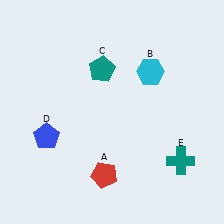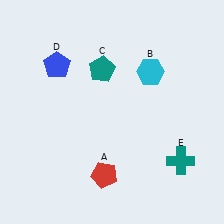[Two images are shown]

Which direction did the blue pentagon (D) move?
The blue pentagon (D) moved up.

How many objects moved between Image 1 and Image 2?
1 object moved between the two images.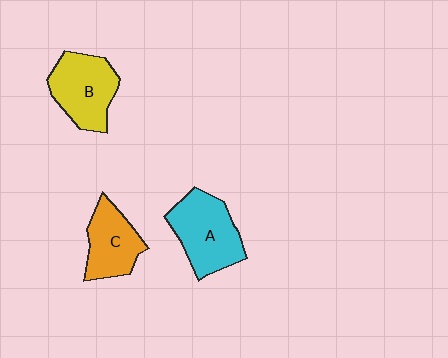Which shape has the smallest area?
Shape C (orange).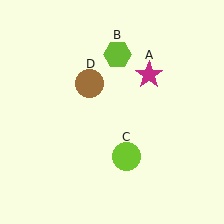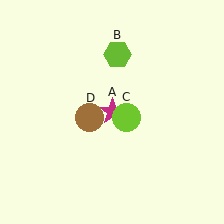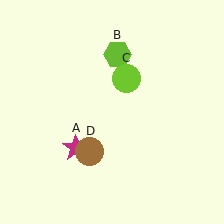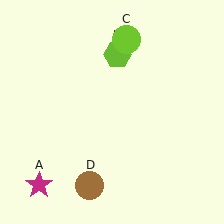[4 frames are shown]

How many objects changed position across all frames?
3 objects changed position: magenta star (object A), lime circle (object C), brown circle (object D).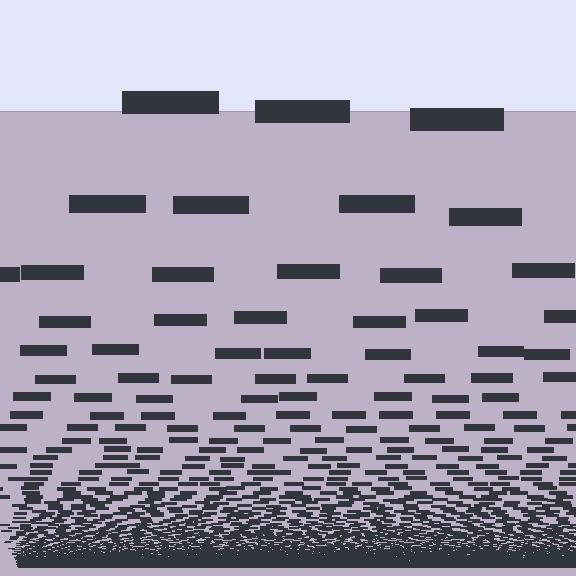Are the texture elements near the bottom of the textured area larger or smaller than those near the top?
Smaller. The gradient is inverted — elements near the bottom are smaller and denser.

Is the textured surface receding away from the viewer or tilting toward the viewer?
The surface appears to tilt toward the viewer. Texture elements get larger and sparser toward the top.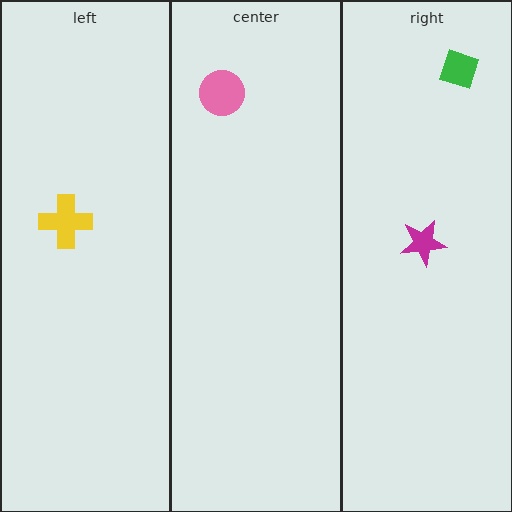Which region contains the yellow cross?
The left region.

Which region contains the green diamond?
The right region.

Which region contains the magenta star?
The right region.